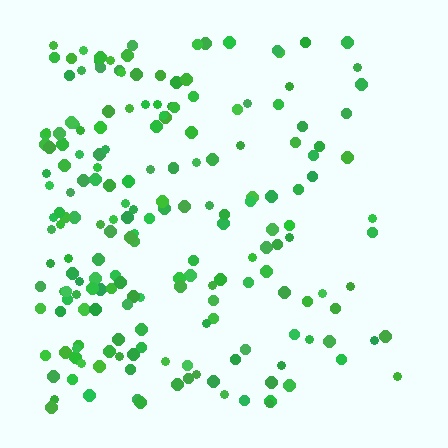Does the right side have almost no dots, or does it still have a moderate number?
Still a moderate number, just noticeably fewer than the left.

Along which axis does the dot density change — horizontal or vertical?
Horizontal.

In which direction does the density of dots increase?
From right to left, with the left side densest.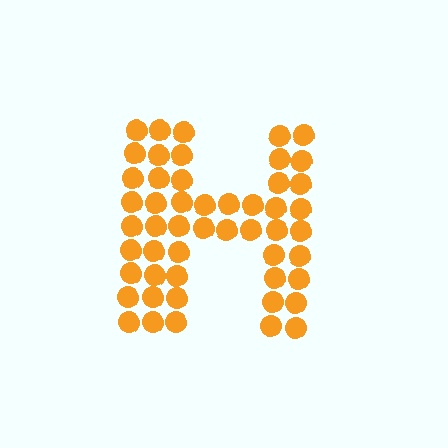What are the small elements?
The small elements are circles.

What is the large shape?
The large shape is the letter H.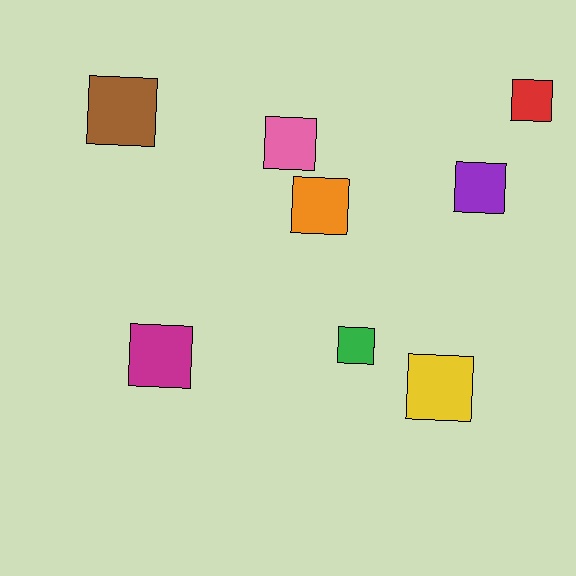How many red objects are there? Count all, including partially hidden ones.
There is 1 red object.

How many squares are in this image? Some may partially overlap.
There are 8 squares.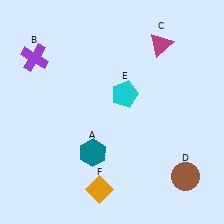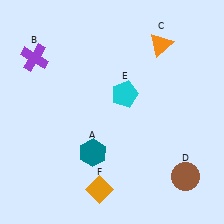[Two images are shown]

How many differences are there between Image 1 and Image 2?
There is 1 difference between the two images.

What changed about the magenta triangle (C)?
In Image 1, C is magenta. In Image 2, it changed to orange.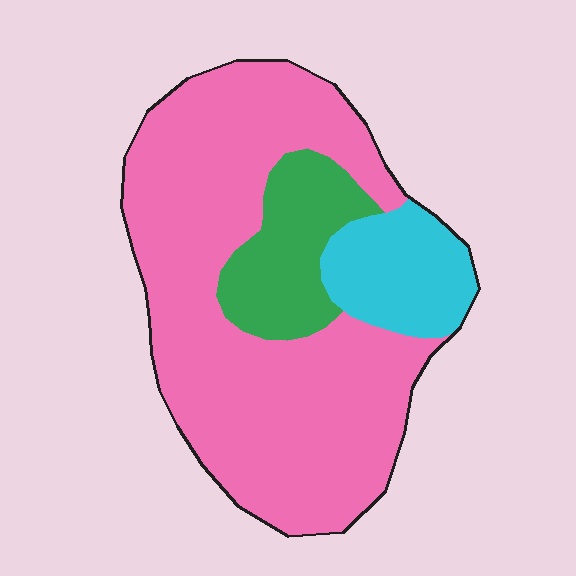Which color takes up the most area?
Pink, at roughly 70%.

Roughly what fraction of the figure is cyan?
Cyan takes up less than a sixth of the figure.